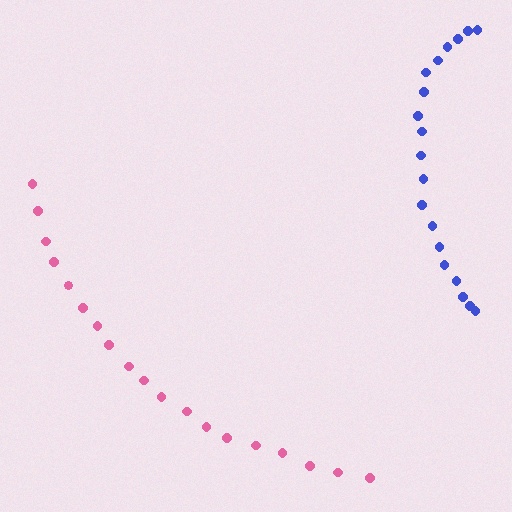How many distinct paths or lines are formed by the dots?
There are 2 distinct paths.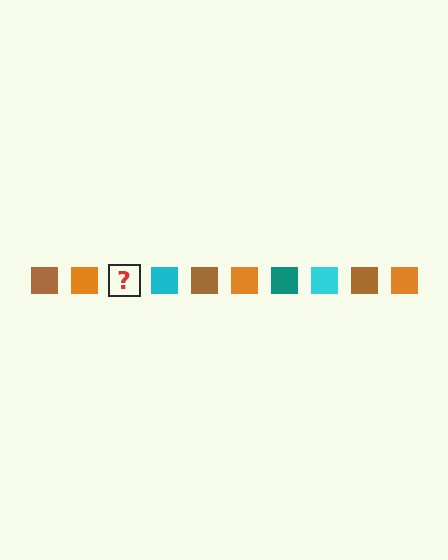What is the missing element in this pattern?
The missing element is a teal square.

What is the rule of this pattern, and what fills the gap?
The rule is that the pattern cycles through brown, orange, teal, cyan squares. The gap should be filled with a teal square.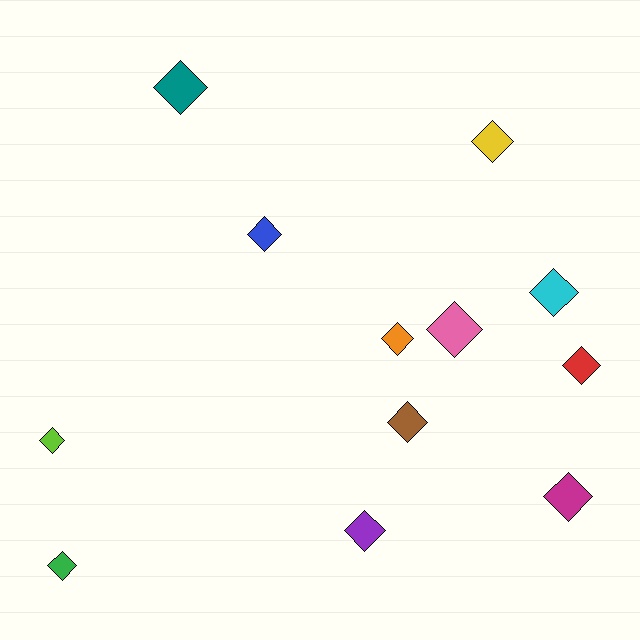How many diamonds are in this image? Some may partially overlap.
There are 12 diamonds.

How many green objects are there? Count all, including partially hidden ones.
There is 1 green object.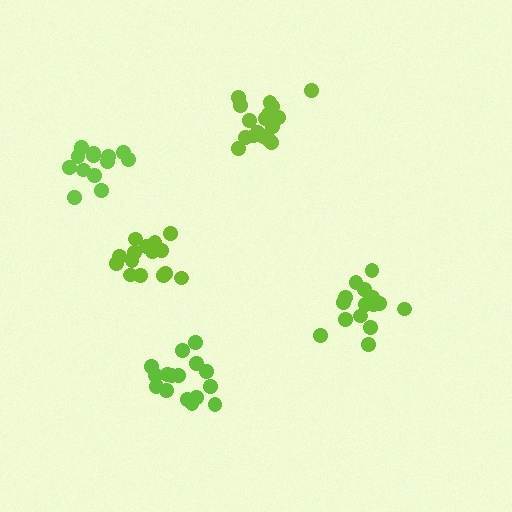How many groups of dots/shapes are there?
There are 5 groups.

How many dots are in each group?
Group 1: 15 dots, Group 2: 16 dots, Group 3: 15 dots, Group 4: 18 dots, Group 5: 13 dots (77 total).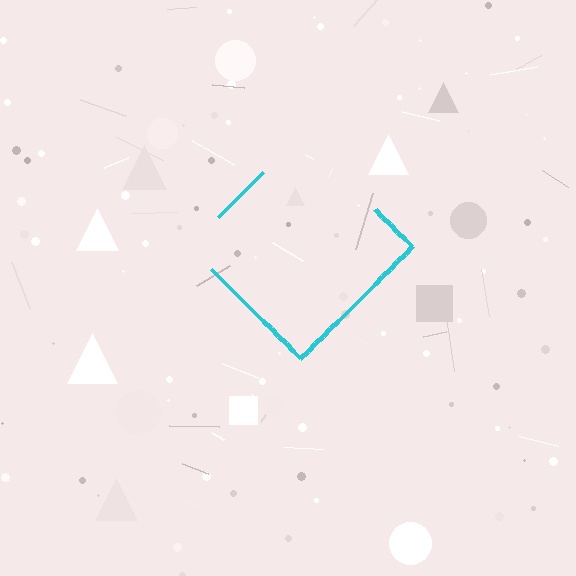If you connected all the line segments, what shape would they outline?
They would outline a diamond.